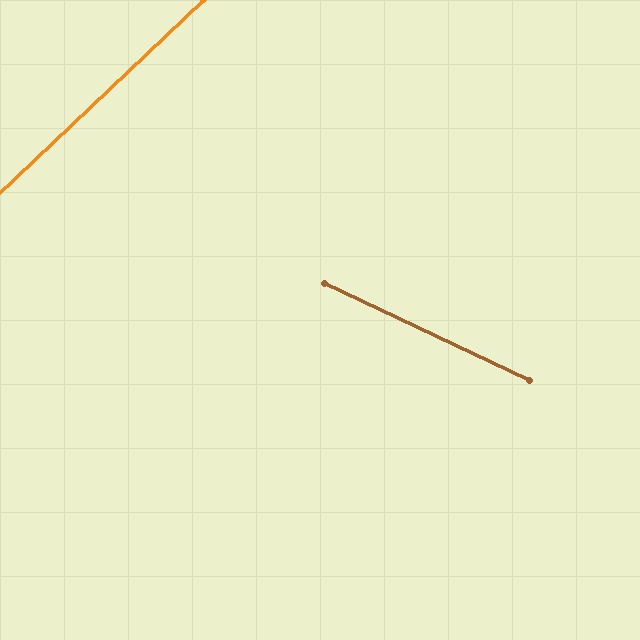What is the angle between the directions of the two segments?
Approximately 69 degrees.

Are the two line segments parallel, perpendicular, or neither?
Neither parallel nor perpendicular — they differ by about 69°.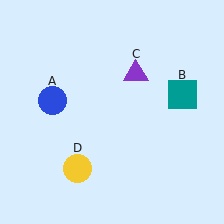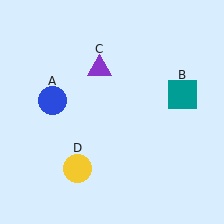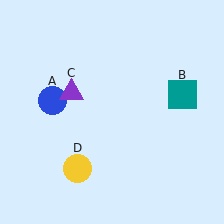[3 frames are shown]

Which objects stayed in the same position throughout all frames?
Blue circle (object A) and teal square (object B) and yellow circle (object D) remained stationary.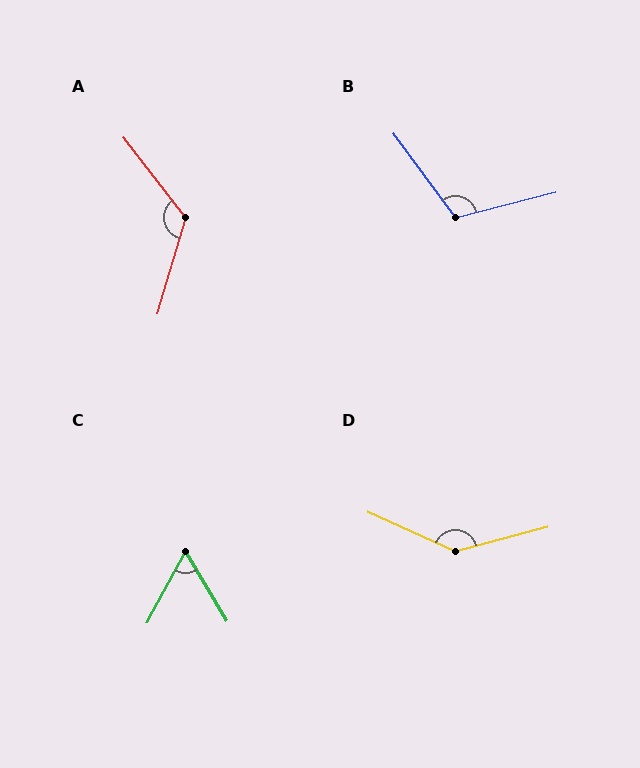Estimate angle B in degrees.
Approximately 112 degrees.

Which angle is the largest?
D, at approximately 141 degrees.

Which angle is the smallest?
C, at approximately 59 degrees.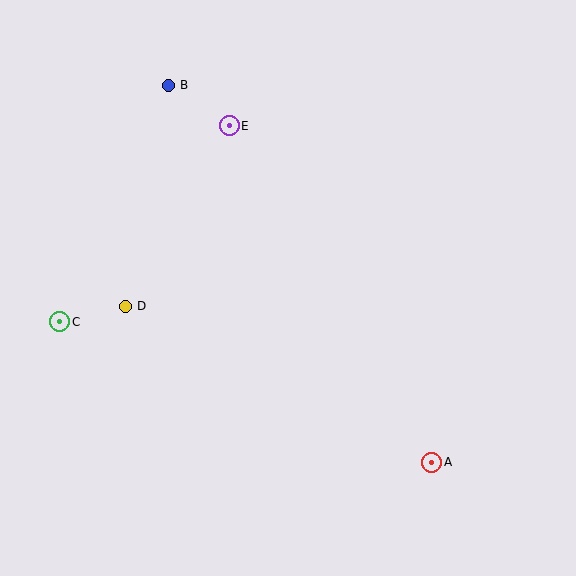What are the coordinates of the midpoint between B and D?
The midpoint between B and D is at (147, 196).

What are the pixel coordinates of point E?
Point E is at (229, 126).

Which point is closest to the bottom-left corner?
Point C is closest to the bottom-left corner.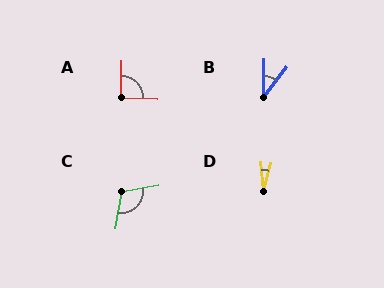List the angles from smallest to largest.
D (20°), B (38°), A (91°), C (108°).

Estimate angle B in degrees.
Approximately 38 degrees.